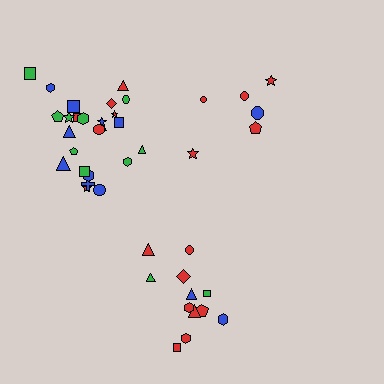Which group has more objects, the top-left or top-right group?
The top-left group.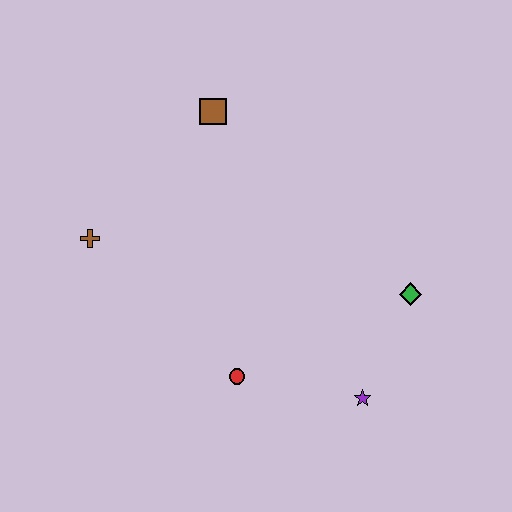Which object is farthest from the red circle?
The brown square is farthest from the red circle.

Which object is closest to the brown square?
The brown cross is closest to the brown square.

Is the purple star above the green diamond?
No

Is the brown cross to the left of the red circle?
Yes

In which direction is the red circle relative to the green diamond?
The red circle is to the left of the green diamond.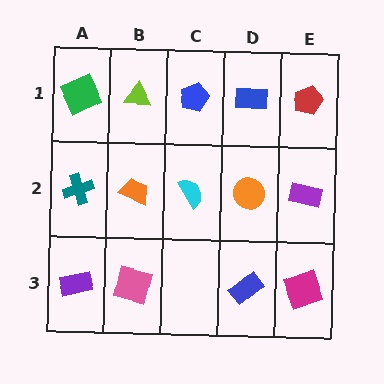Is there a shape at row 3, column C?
No, that cell is empty.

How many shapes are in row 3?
4 shapes.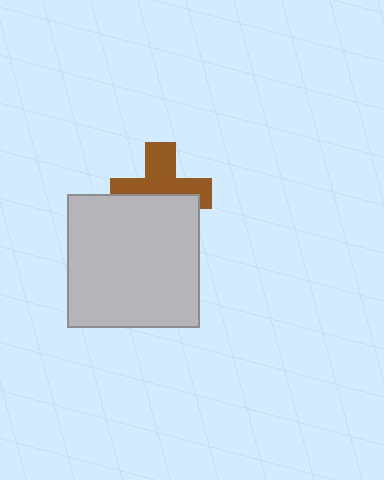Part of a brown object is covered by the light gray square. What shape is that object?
It is a cross.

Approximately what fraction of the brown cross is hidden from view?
Roughly 46% of the brown cross is hidden behind the light gray square.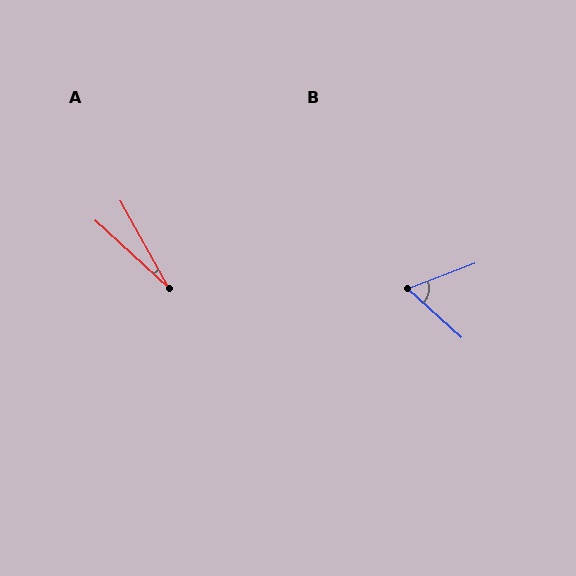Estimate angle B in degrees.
Approximately 63 degrees.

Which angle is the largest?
B, at approximately 63 degrees.